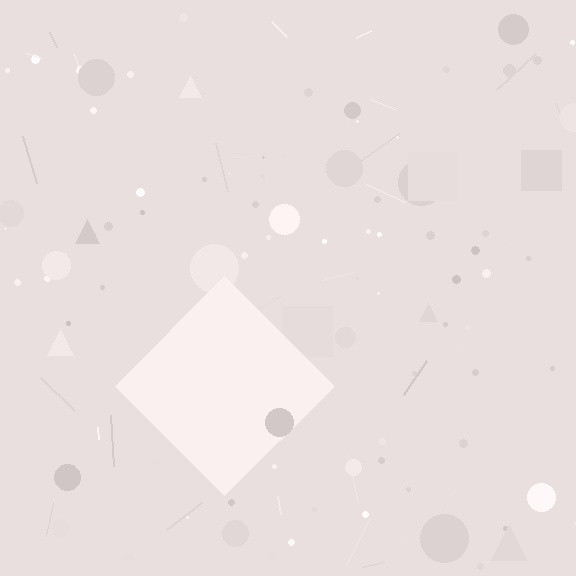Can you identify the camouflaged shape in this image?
The camouflaged shape is a diamond.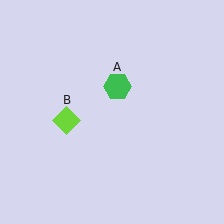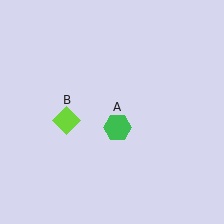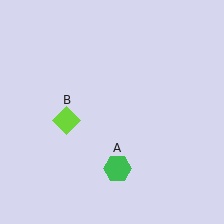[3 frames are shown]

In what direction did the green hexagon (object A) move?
The green hexagon (object A) moved down.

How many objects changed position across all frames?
1 object changed position: green hexagon (object A).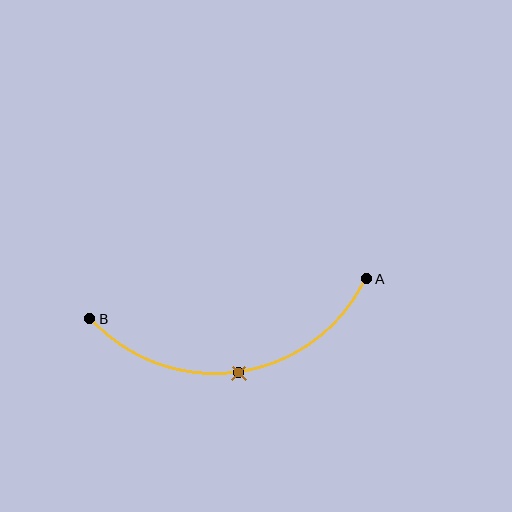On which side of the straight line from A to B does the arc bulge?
The arc bulges below the straight line connecting A and B.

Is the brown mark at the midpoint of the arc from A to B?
Yes. The brown mark lies on the arc at equal arc-length from both A and B — it is the arc midpoint.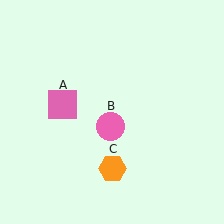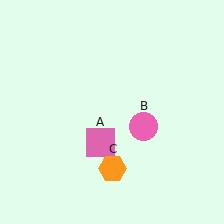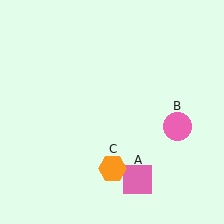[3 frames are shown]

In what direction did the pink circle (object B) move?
The pink circle (object B) moved right.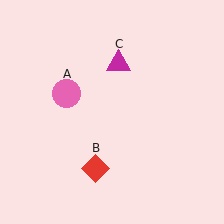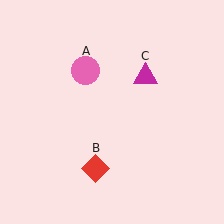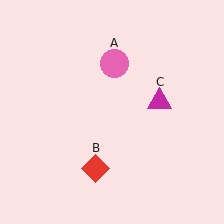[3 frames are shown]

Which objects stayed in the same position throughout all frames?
Red diamond (object B) remained stationary.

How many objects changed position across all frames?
2 objects changed position: pink circle (object A), magenta triangle (object C).